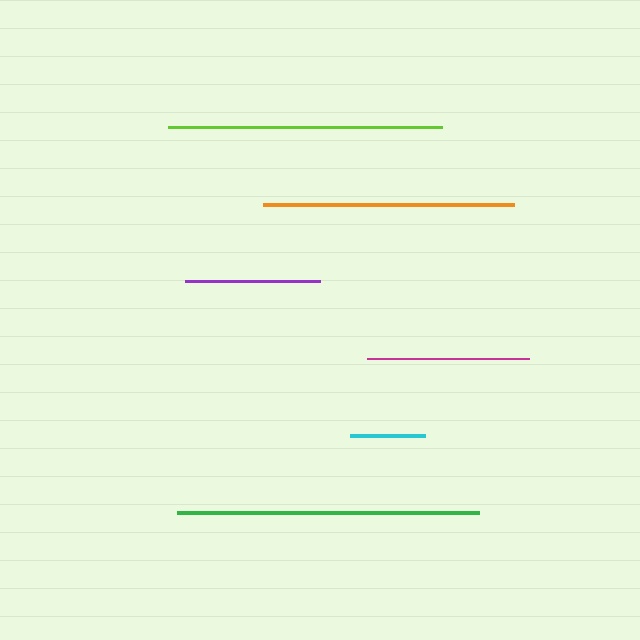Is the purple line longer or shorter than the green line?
The green line is longer than the purple line.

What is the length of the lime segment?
The lime segment is approximately 275 pixels long.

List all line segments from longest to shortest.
From longest to shortest: green, lime, orange, magenta, purple, cyan.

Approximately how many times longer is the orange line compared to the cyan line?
The orange line is approximately 3.3 times the length of the cyan line.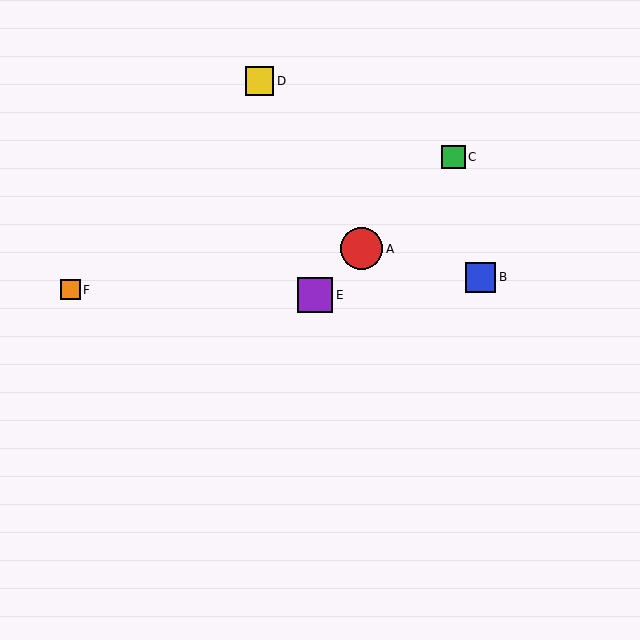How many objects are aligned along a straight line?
3 objects (A, C, E) are aligned along a straight line.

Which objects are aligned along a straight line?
Objects A, C, E are aligned along a straight line.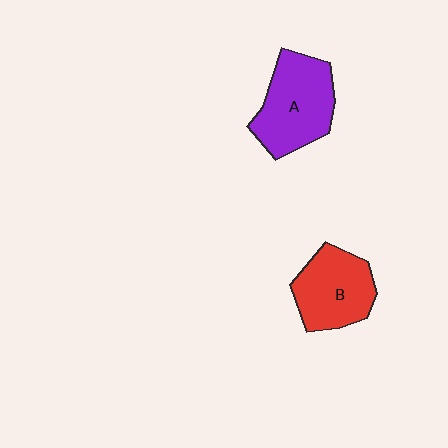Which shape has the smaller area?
Shape B (red).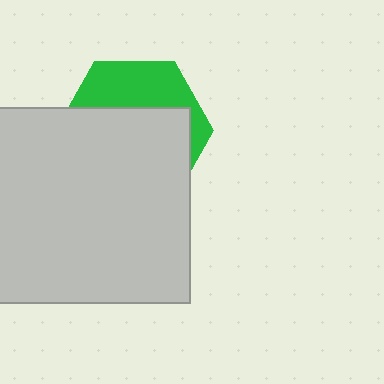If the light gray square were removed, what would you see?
You would see the complete green hexagon.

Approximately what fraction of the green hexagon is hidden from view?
Roughly 65% of the green hexagon is hidden behind the light gray square.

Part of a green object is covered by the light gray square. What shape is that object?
It is a hexagon.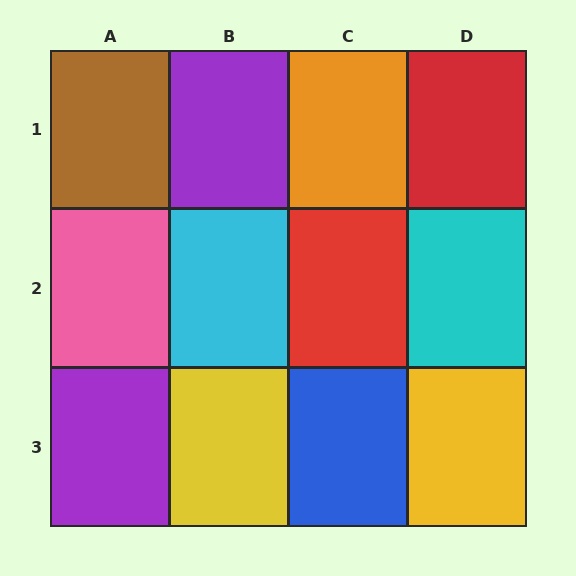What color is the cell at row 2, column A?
Pink.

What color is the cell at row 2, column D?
Cyan.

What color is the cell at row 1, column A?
Brown.